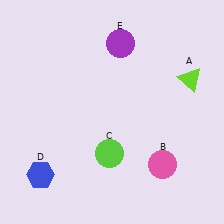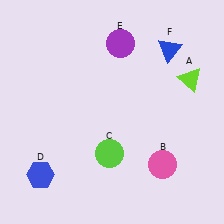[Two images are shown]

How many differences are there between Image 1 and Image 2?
There is 1 difference between the two images.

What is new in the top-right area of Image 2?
A blue triangle (F) was added in the top-right area of Image 2.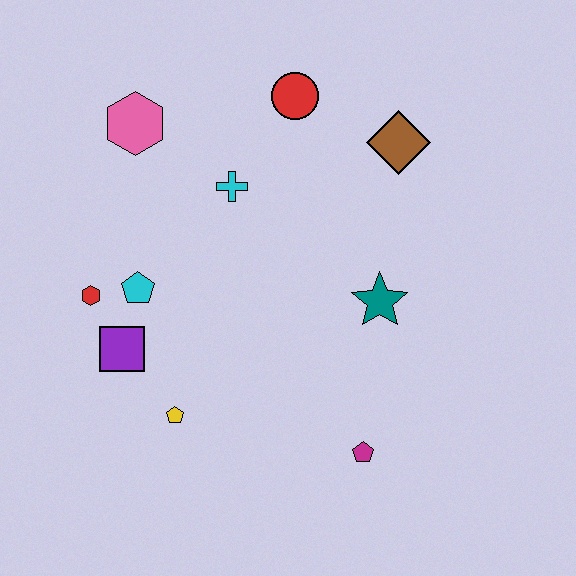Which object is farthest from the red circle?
The magenta pentagon is farthest from the red circle.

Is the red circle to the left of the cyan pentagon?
No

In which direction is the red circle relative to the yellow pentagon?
The red circle is above the yellow pentagon.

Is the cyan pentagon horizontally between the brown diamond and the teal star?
No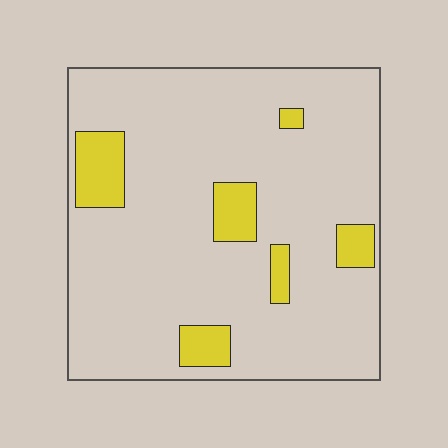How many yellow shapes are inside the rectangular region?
6.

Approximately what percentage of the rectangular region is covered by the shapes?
Approximately 10%.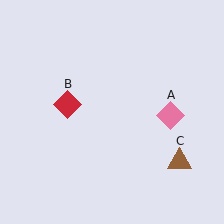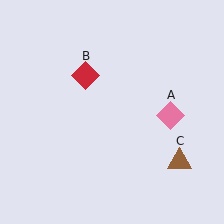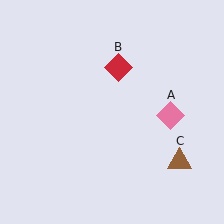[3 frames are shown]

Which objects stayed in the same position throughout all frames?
Pink diamond (object A) and brown triangle (object C) remained stationary.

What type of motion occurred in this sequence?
The red diamond (object B) rotated clockwise around the center of the scene.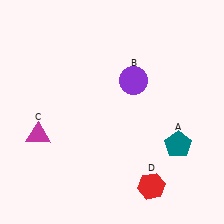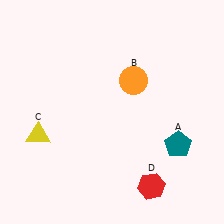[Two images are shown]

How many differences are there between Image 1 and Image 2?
There are 2 differences between the two images.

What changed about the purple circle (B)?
In Image 1, B is purple. In Image 2, it changed to orange.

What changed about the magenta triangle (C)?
In Image 1, C is magenta. In Image 2, it changed to yellow.